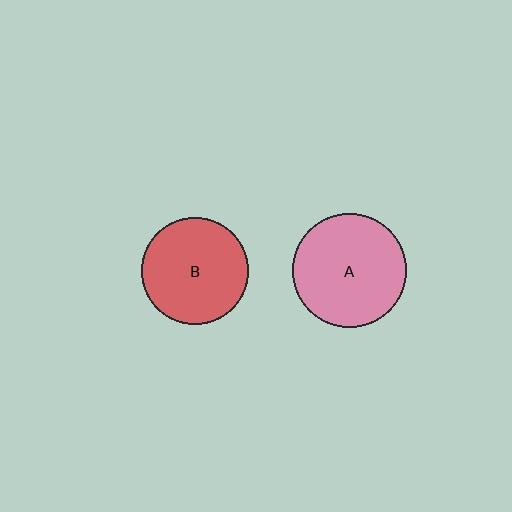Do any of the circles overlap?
No, none of the circles overlap.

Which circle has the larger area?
Circle A (pink).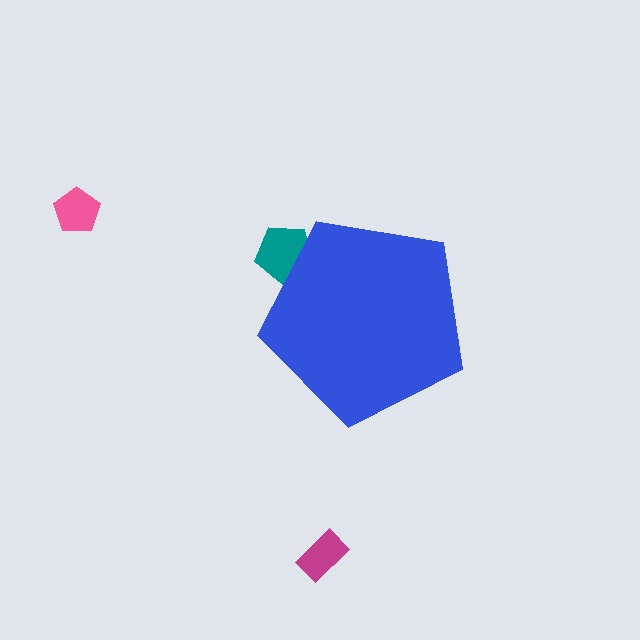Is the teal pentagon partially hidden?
Yes, the teal pentagon is partially hidden behind the blue pentagon.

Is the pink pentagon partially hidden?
No, the pink pentagon is fully visible.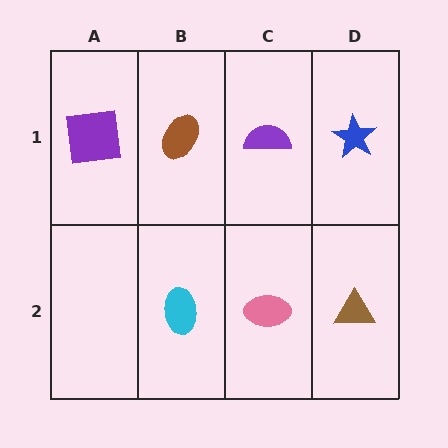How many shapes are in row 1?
4 shapes.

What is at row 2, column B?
A cyan ellipse.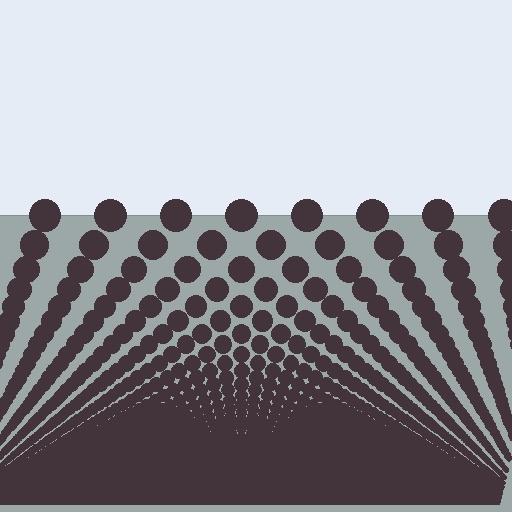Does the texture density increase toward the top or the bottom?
Density increases toward the bottom.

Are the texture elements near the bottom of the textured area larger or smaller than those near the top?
Smaller. The gradient is inverted — elements near the bottom are smaller and denser.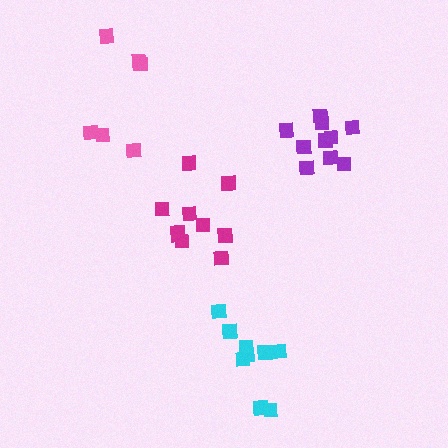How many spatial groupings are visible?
There are 4 spatial groupings.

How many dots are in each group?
Group 1: 10 dots, Group 2: 6 dots, Group 3: 10 dots, Group 4: 9 dots (35 total).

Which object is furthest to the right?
The purple cluster is rightmost.